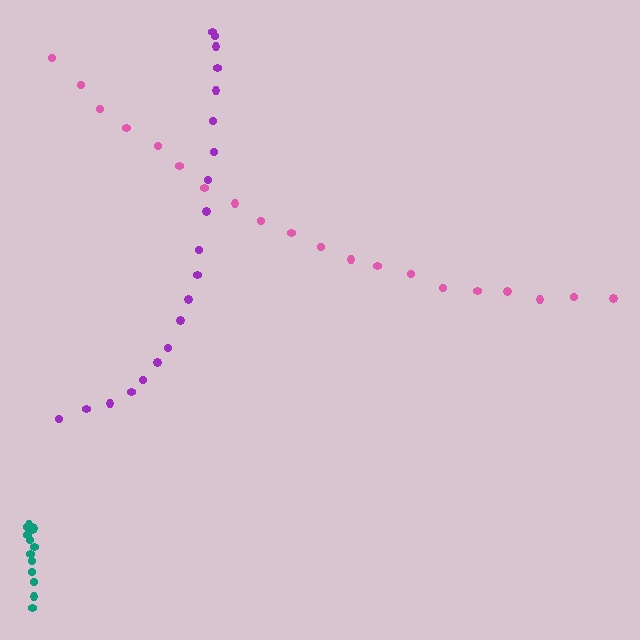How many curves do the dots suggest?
There are 3 distinct paths.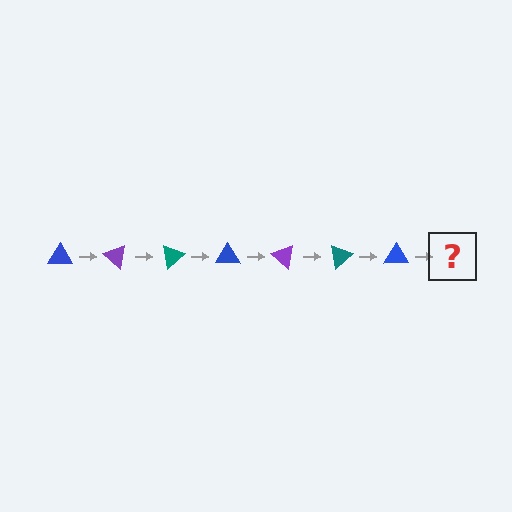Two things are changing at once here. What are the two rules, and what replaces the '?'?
The two rules are that it rotates 40 degrees each step and the color cycles through blue, purple, and teal. The '?' should be a purple triangle, rotated 280 degrees from the start.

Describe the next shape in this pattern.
It should be a purple triangle, rotated 280 degrees from the start.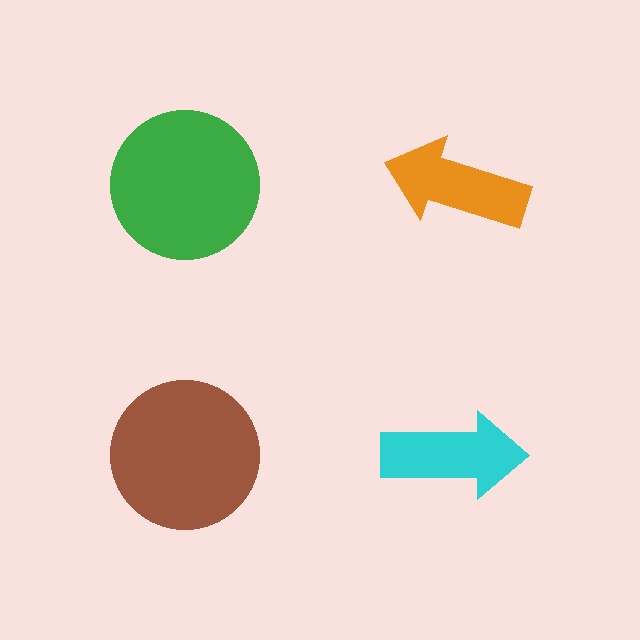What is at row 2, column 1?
A brown circle.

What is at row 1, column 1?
A green circle.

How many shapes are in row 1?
2 shapes.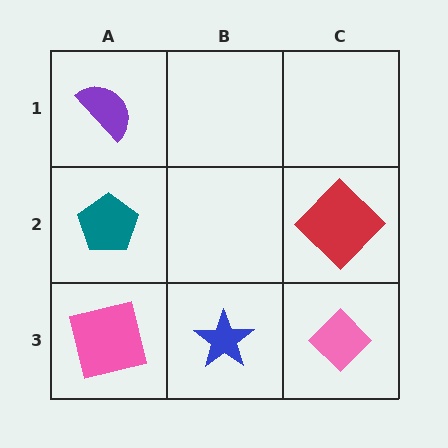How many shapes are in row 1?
1 shape.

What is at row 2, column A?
A teal pentagon.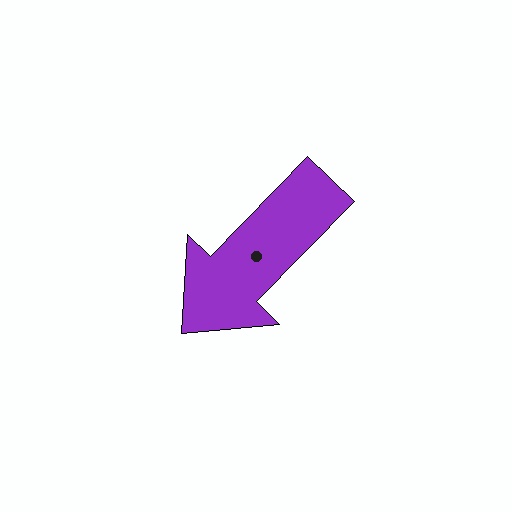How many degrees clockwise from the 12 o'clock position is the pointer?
Approximately 224 degrees.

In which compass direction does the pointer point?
Southwest.